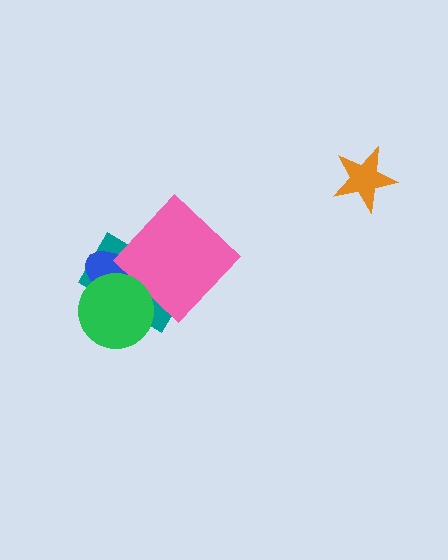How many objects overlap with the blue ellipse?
3 objects overlap with the blue ellipse.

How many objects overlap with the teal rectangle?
3 objects overlap with the teal rectangle.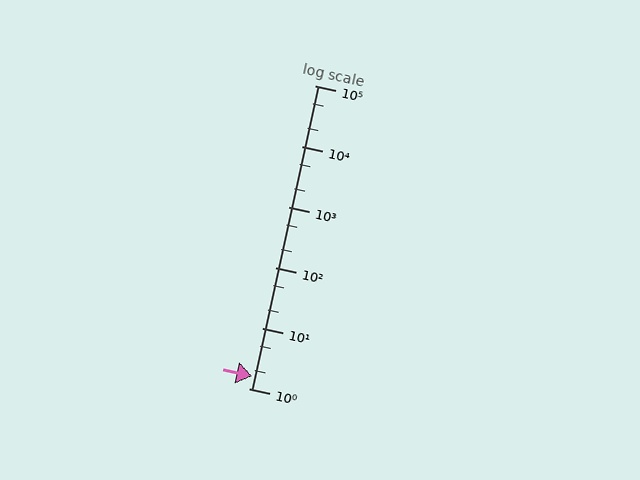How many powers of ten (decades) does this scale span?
The scale spans 5 decades, from 1 to 100000.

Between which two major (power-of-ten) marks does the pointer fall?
The pointer is between 1 and 10.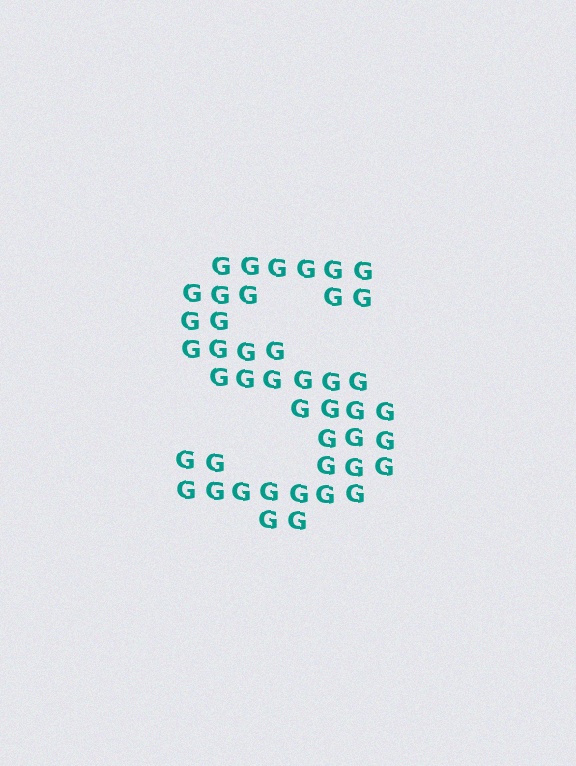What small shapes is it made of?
It is made of small letter G's.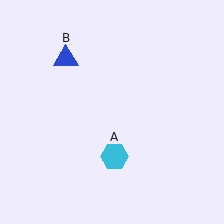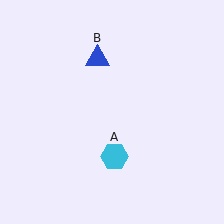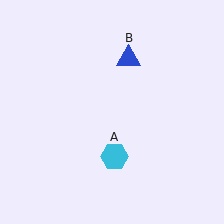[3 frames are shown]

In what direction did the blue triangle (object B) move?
The blue triangle (object B) moved right.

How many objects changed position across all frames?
1 object changed position: blue triangle (object B).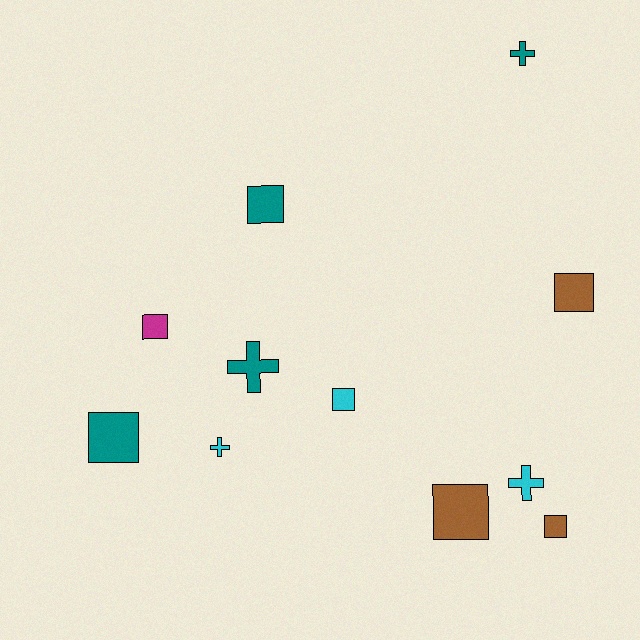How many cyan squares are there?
There is 1 cyan square.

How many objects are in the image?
There are 11 objects.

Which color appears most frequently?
Teal, with 4 objects.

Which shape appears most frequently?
Square, with 7 objects.